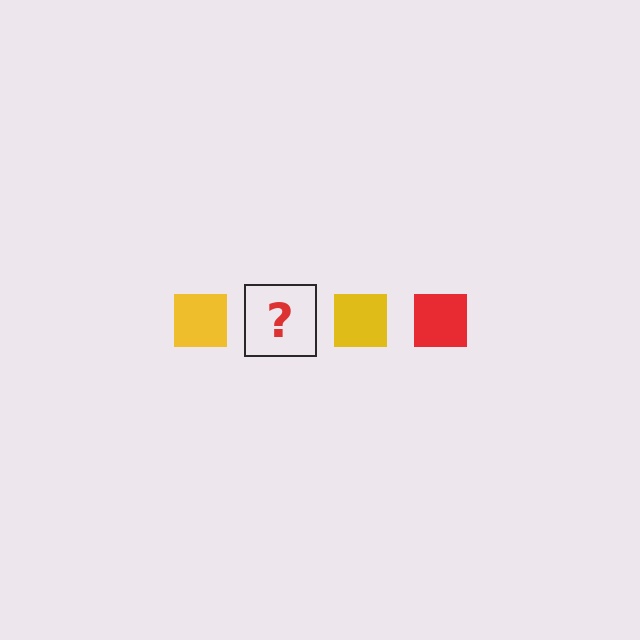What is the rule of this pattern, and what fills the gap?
The rule is that the pattern cycles through yellow, red squares. The gap should be filled with a red square.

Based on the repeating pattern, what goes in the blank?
The blank should be a red square.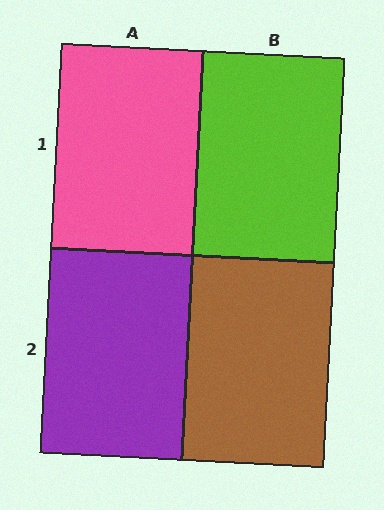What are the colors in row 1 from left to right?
Pink, lime.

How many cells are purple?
1 cell is purple.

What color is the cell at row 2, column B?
Brown.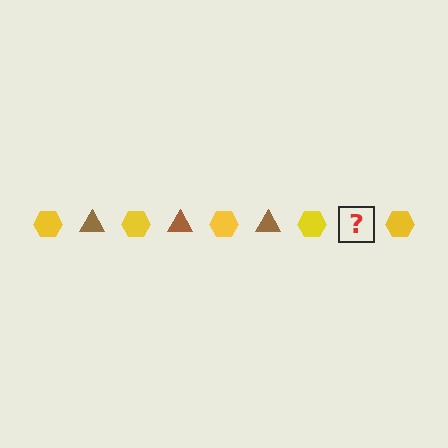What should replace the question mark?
The question mark should be replaced with a brown triangle.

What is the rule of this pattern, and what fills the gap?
The rule is that the pattern alternates between yellow hexagon and brown triangle. The gap should be filled with a brown triangle.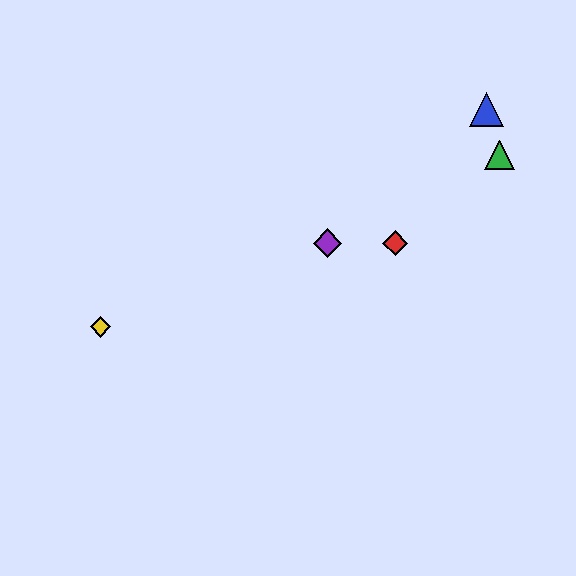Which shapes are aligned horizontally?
The red diamond, the purple diamond are aligned horizontally.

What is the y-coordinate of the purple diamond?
The purple diamond is at y≈243.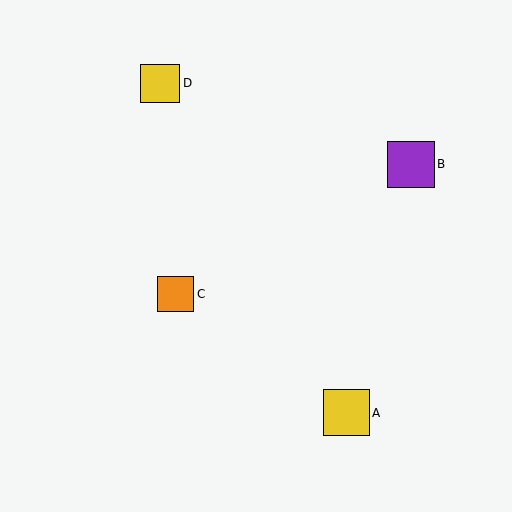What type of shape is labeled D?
Shape D is a yellow square.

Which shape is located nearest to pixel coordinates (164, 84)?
The yellow square (labeled D) at (160, 83) is nearest to that location.